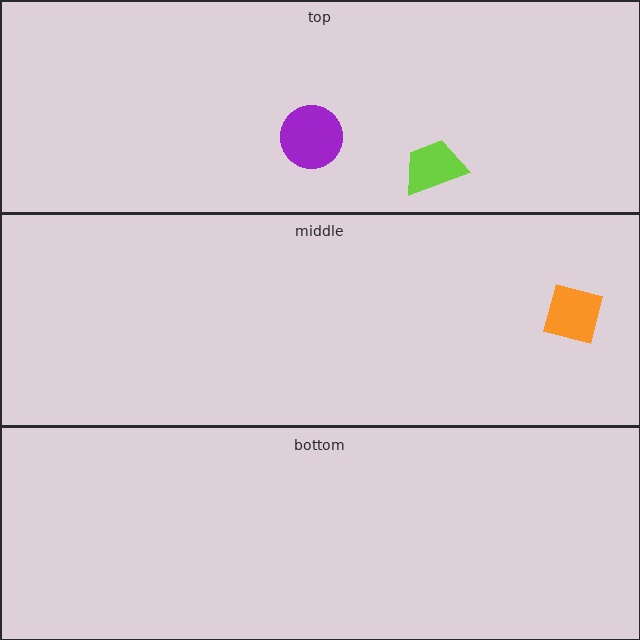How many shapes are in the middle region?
1.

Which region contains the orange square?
The middle region.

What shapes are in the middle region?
The orange square.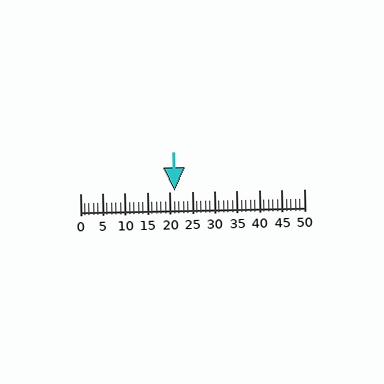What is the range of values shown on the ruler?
The ruler shows values from 0 to 50.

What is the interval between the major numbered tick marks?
The major tick marks are spaced 5 units apart.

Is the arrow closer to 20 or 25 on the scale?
The arrow is closer to 20.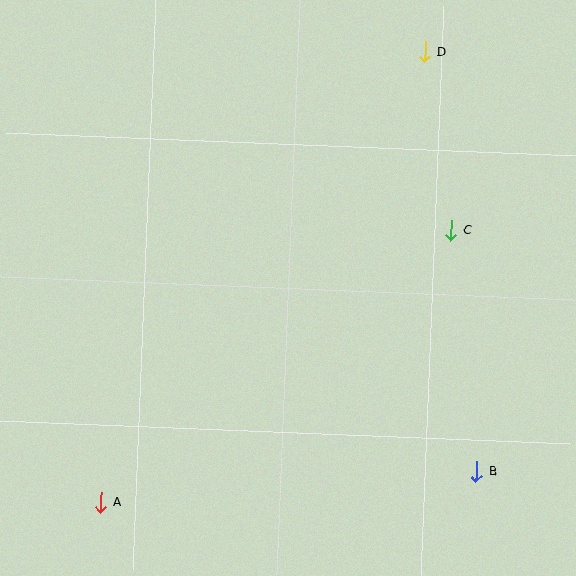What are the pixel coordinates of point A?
Point A is at (101, 502).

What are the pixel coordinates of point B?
Point B is at (477, 471).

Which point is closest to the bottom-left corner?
Point A is closest to the bottom-left corner.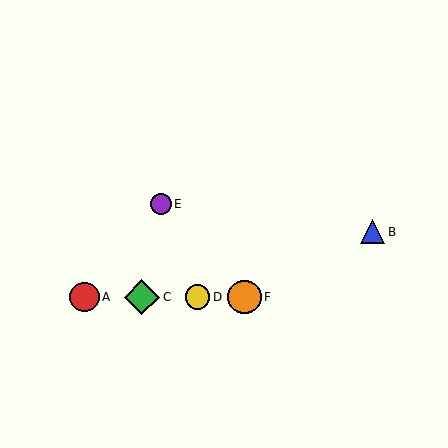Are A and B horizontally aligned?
No, A is at y≈297 and B is at y≈232.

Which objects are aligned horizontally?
Objects A, C, D, F are aligned horizontally.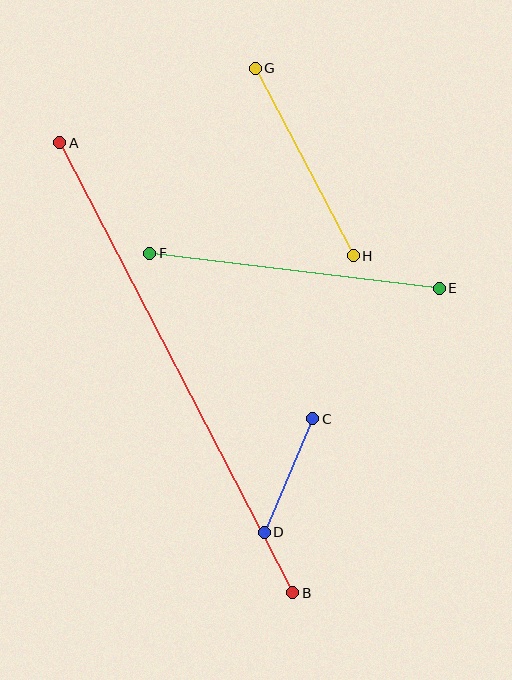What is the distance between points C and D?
The distance is approximately 123 pixels.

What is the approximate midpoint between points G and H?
The midpoint is at approximately (304, 162) pixels.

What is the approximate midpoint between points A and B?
The midpoint is at approximately (176, 368) pixels.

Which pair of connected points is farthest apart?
Points A and B are farthest apart.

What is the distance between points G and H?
The distance is approximately 212 pixels.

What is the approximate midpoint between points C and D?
The midpoint is at approximately (288, 476) pixels.